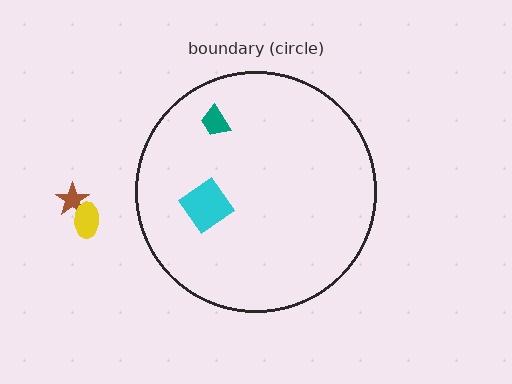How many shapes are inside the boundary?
2 inside, 2 outside.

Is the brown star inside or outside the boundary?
Outside.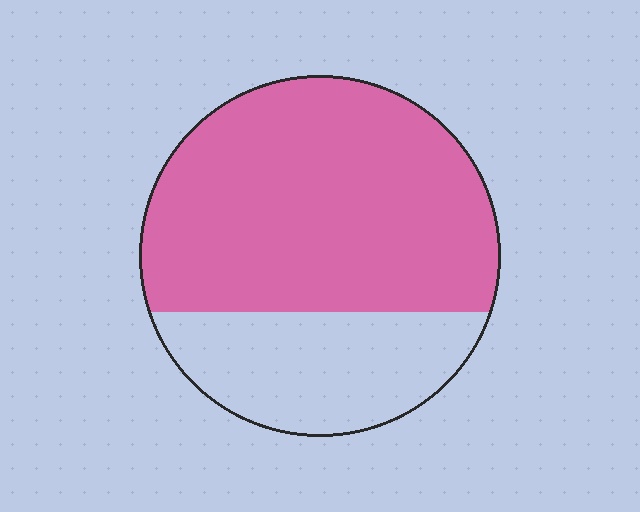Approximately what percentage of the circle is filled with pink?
Approximately 70%.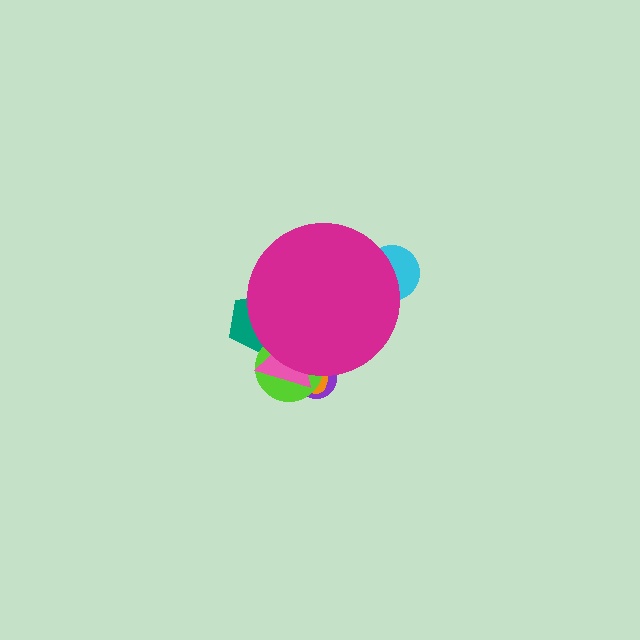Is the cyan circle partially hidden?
Yes, the cyan circle is partially hidden behind the magenta circle.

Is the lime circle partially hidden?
Yes, the lime circle is partially hidden behind the magenta circle.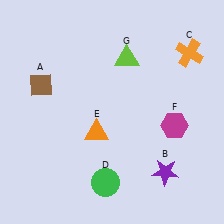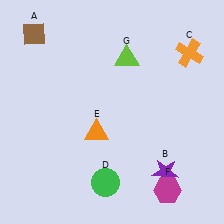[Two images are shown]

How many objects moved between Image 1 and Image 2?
2 objects moved between the two images.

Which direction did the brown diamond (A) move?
The brown diamond (A) moved up.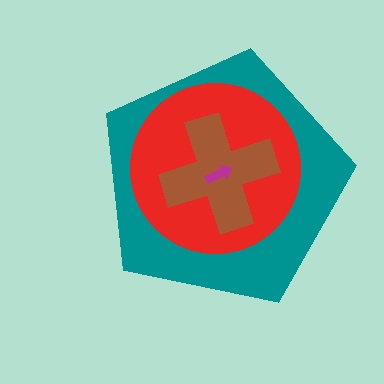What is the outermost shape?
The teal pentagon.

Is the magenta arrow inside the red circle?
Yes.